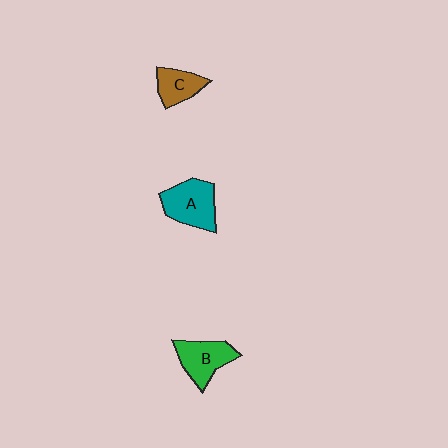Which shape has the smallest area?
Shape C (brown).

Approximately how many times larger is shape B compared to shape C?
Approximately 1.4 times.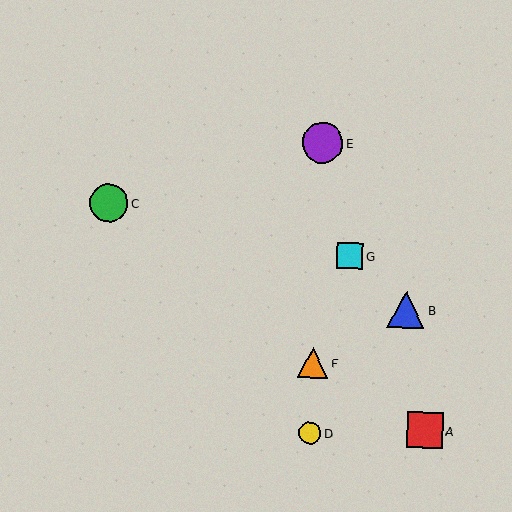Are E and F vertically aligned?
Yes, both are at x≈323.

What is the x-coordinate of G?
Object G is at x≈350.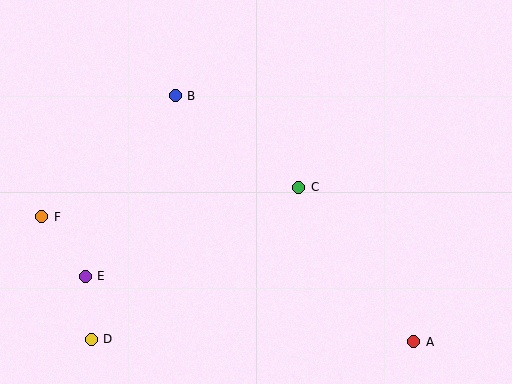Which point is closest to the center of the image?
Point C at (299, 187) is closest to the center.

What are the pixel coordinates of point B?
Point B is at (175, 96).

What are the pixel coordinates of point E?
Point E is at (85, 276).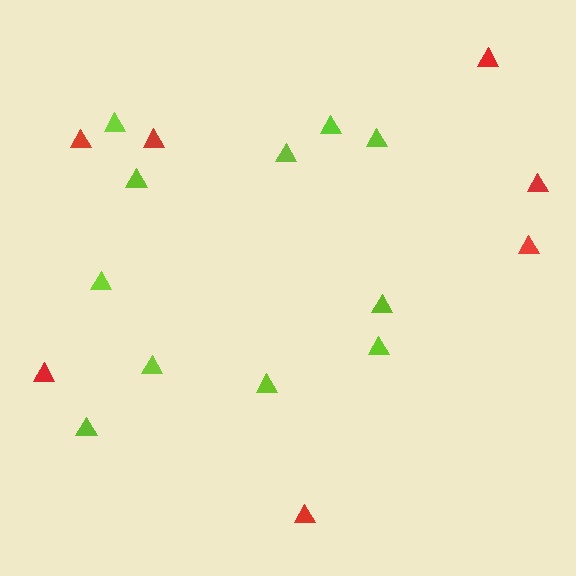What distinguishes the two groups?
There are 2 groups: one group of red triangles (7) and one group of lime triangles (11).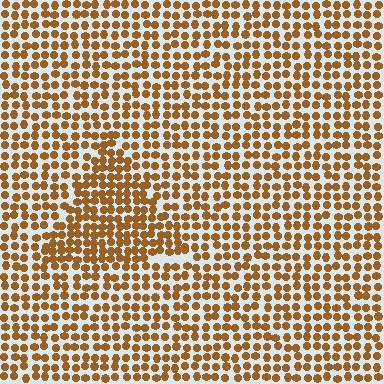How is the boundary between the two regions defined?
The boundary is defined by a change in element density (approximately 1.5x ratio). All elements are the same color, size, and shape.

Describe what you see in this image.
The image contains small brown elements arranged at two different densities. A triangle-shaped region is visible where the elements are more densely packed than the surrounding area.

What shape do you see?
I see a triangle.